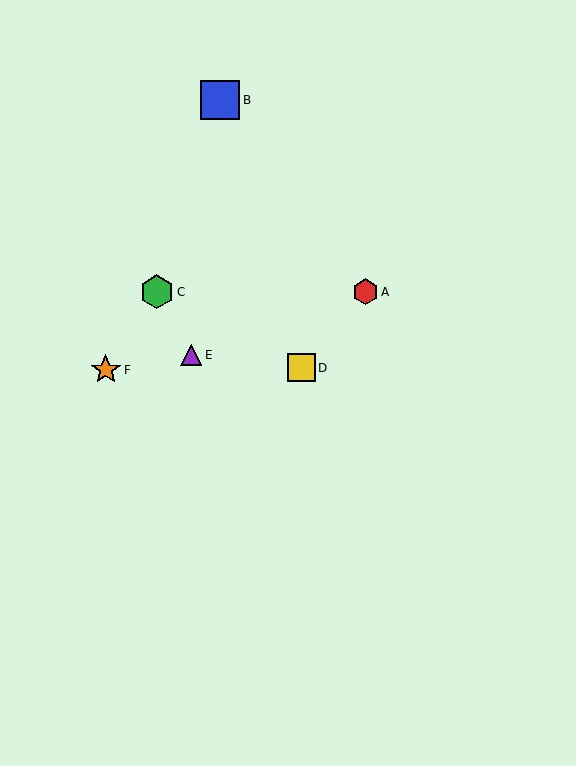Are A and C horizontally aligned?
Yes, both are at y≈292.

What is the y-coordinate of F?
Object F is at y≈370.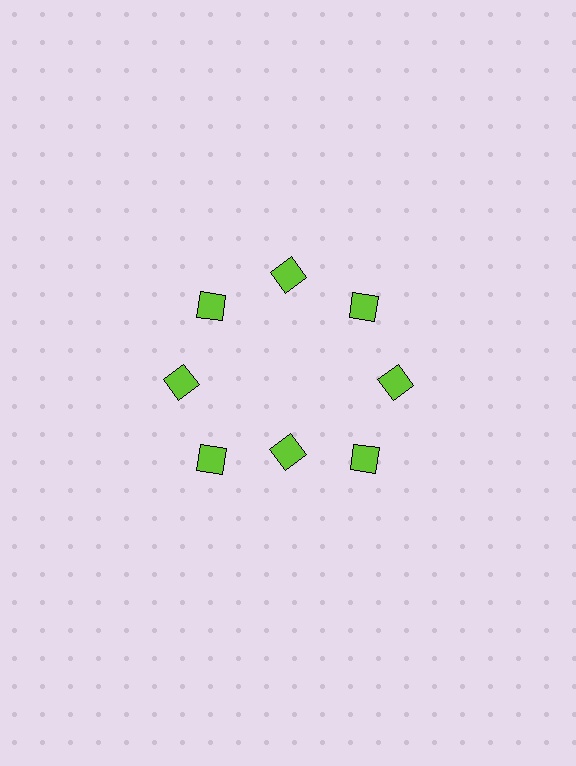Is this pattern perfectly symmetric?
No. The 8 lime diamonds are arranged in a ring, but one element near the 6 o'clock position is pulled inward toward the center, breaking the 8-fold rotational symmetry.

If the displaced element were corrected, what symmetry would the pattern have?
It would have 8-fold rotational symmetry — the pattern would map onto itself every 45 degrees.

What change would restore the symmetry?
The symmetry would be restored by moving it outward, back onto the ring so that all 8 diamonds sit at equal angles and equal distance from the center.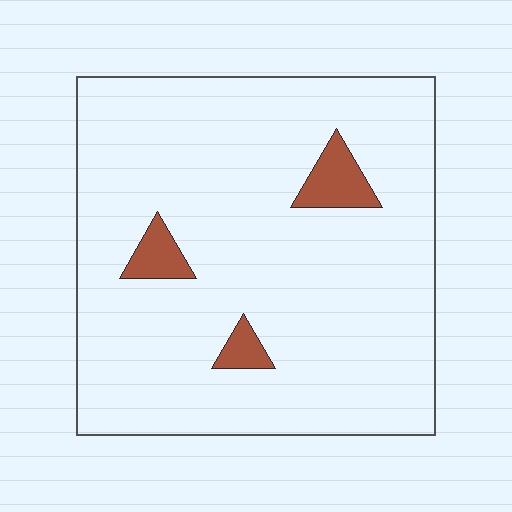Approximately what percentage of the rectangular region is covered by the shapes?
Approximately 5%.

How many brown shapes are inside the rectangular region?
3.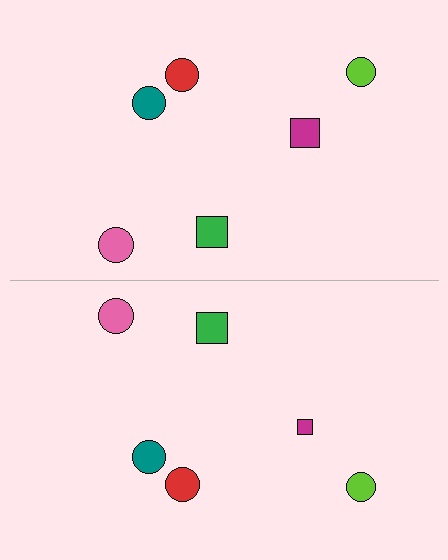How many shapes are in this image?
There are 12 shapes in this image.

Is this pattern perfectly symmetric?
No, the pattern is not perfectly symmetric. The magenta square on the bottom side has a different size than its mirror counterpart.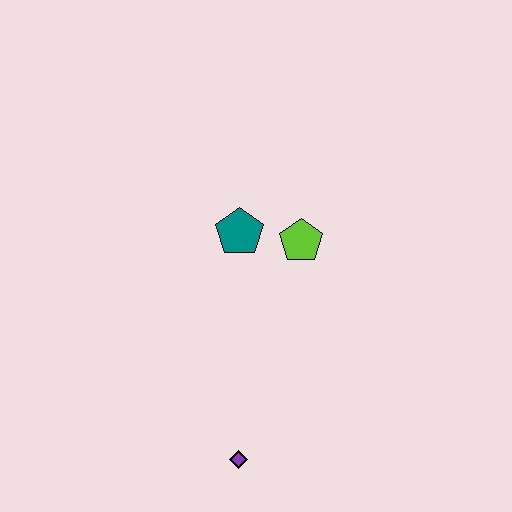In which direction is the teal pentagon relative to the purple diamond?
The teal pentagon is above the purple diamond.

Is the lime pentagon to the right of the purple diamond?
Yes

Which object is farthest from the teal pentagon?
The purple diamond is farthest from the teal pentagon.